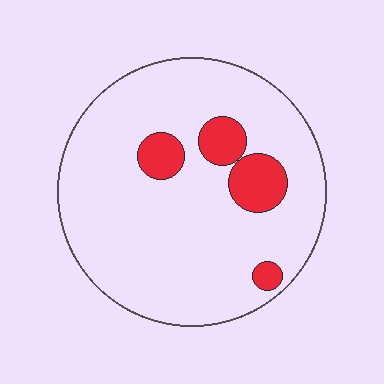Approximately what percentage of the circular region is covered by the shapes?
Approximately 15%.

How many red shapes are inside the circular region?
4.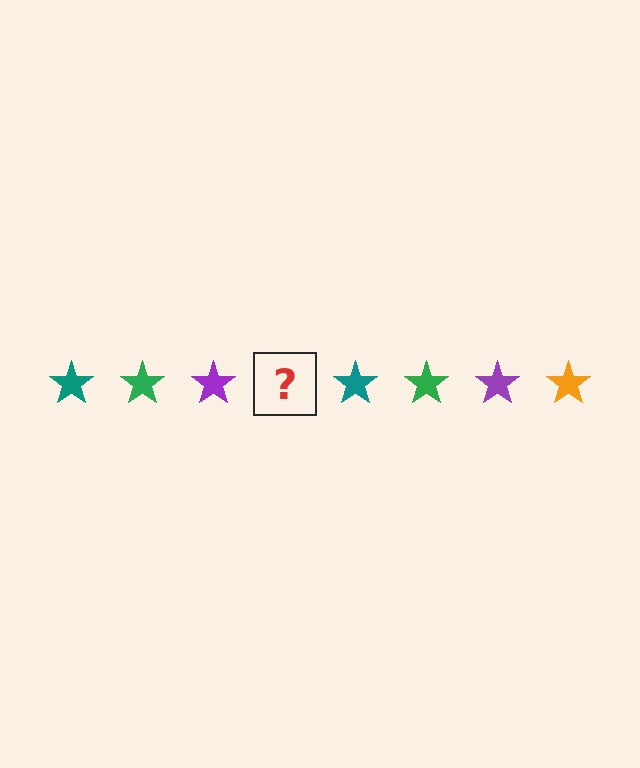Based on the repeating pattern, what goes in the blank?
The blank should be an orange star.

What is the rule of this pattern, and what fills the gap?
The rule is that the pattern cycles through teal, green, purple, orange stars. The gap should be filled with an orange star.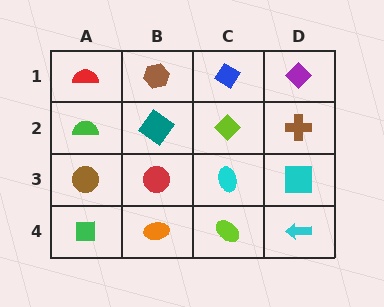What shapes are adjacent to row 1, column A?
A green semicircle (row 2, column A), a brown hexagon (row 1, column B).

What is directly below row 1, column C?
A lime diamond.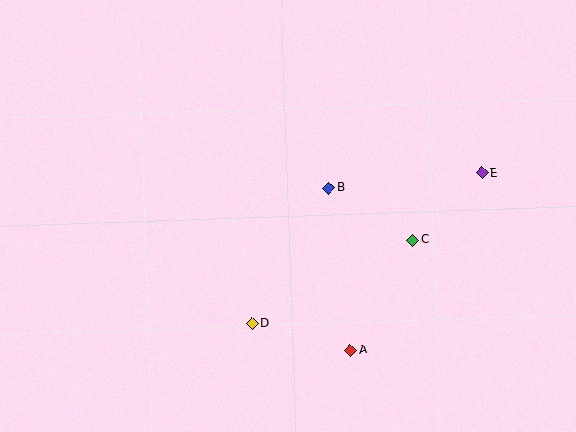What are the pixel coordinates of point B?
Point B is at (329, 188).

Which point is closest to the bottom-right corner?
Point A is closest to the bottom-right corner.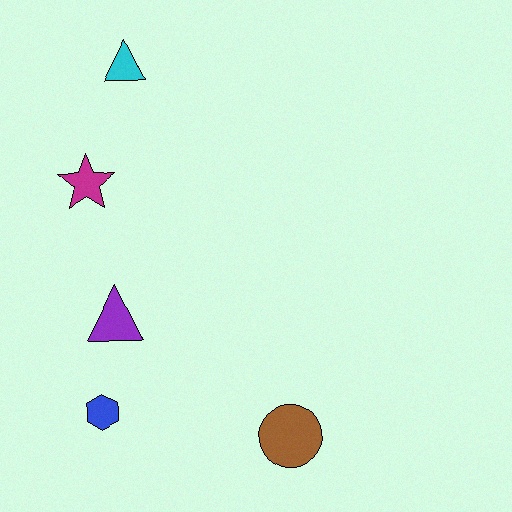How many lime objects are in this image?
There are no lime objects.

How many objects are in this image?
There are 5 objects.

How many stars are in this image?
There is 1 star.